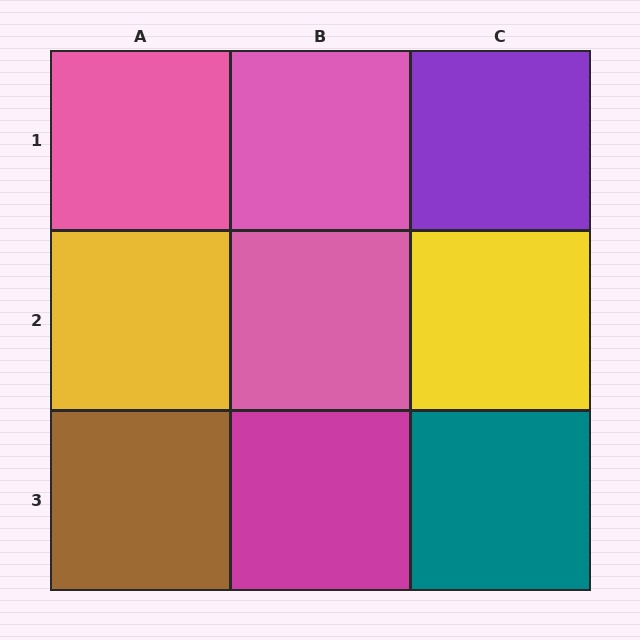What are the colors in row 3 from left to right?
Brown, magenta, teal.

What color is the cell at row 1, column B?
Pink.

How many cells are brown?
1 cell is brown.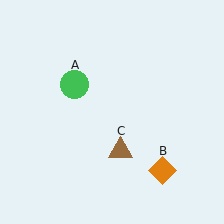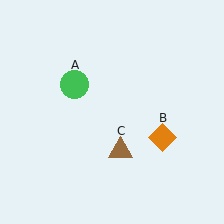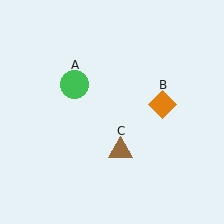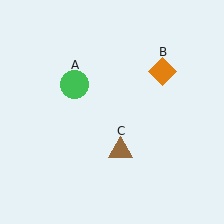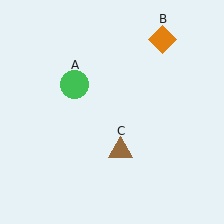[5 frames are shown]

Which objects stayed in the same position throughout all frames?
Green circle (object A) and brown triangle (object C) remained stationary.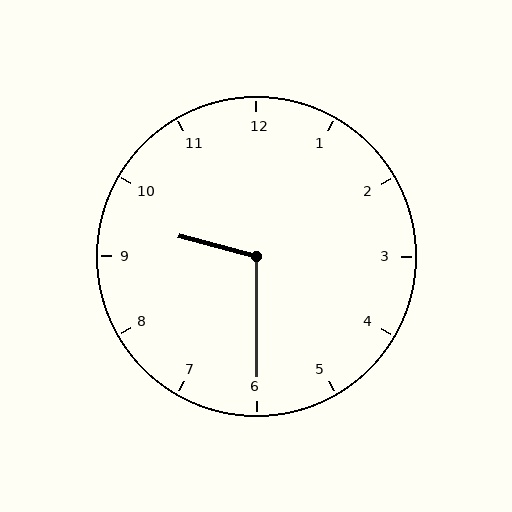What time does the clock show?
9:30.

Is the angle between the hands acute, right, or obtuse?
It is obtuse.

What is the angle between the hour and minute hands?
Approximately 105 degrees.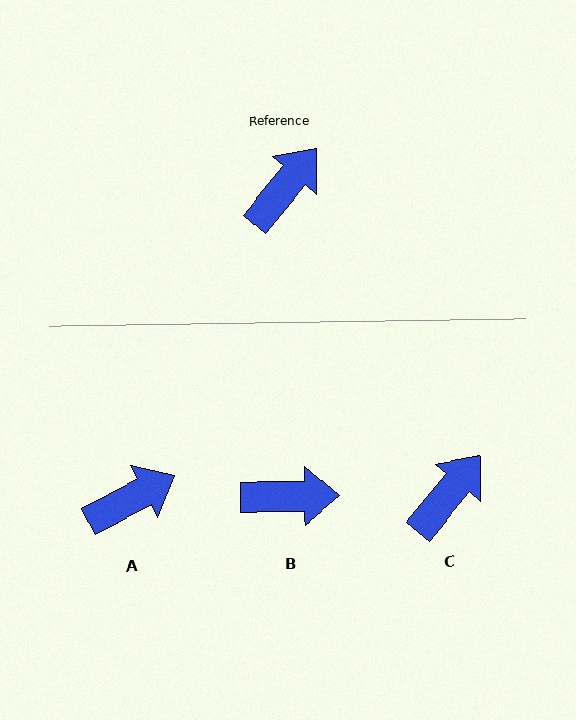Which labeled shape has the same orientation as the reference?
C.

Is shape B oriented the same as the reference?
No, it is off by about 50 degrees.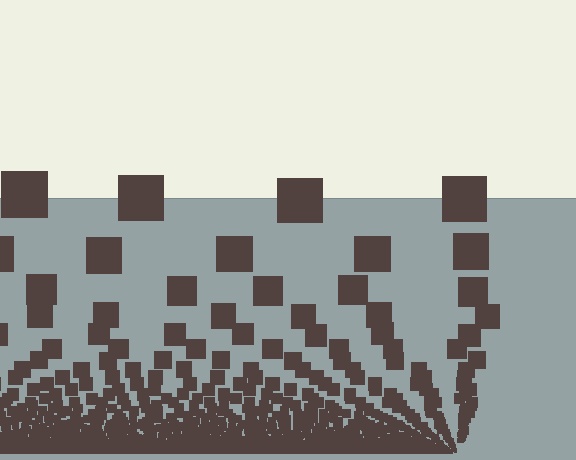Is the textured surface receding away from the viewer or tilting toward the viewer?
The surface appears to tilt toward the viewer. Texture elements get larger and sparser toward the top.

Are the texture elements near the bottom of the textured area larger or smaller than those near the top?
Smaller. The gradient is inverted — elements near the bottom are smaller and denser.